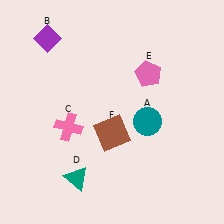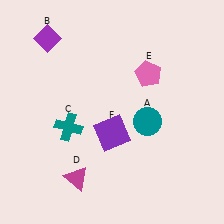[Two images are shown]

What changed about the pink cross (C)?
In Image 1, C is pink. In Image 2, it changed to teal.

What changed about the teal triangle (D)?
In Image 1, D is teal. In Image 2, it changed to magenta.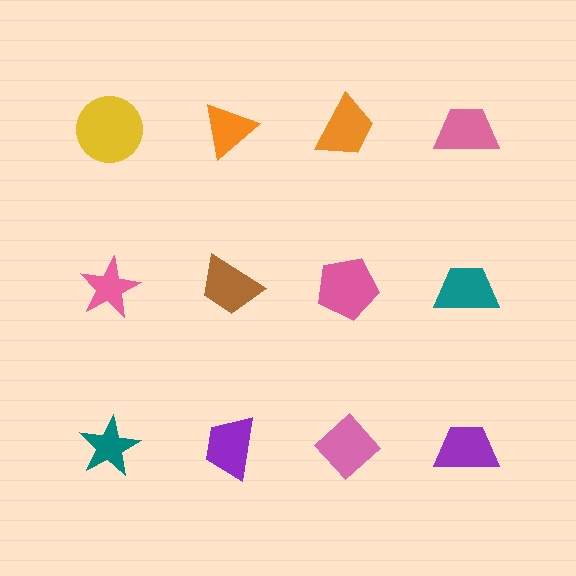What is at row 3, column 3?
A pink diamond.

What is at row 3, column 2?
A purple trapezoid.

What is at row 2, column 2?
A brown trapezoid.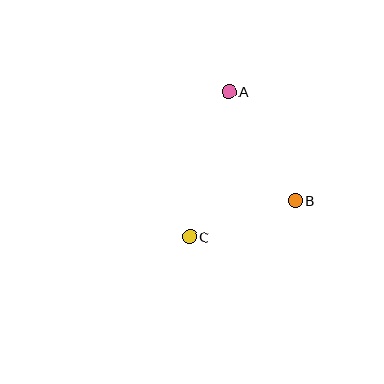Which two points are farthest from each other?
Points A and C are farthest from each other.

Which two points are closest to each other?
Points B and C are closest to each other.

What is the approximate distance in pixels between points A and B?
The distance between A and B is approximately 128 pixels.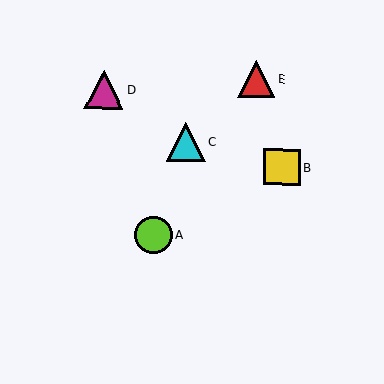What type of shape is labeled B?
Shape B is a yellow square.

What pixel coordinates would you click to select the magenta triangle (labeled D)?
Click at (104, 89) to select the magenta triangle D.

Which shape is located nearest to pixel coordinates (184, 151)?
The cyan triangle (labeled C) at (186, 142) is nearest to that location.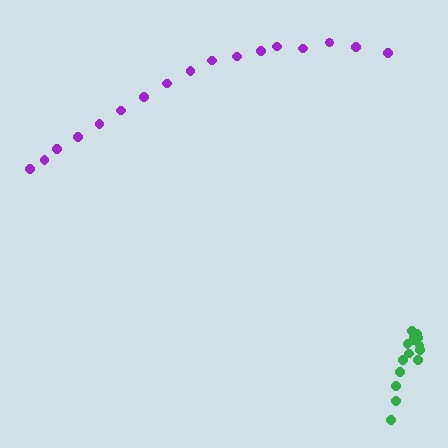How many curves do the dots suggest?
There are 2 distinct paths.